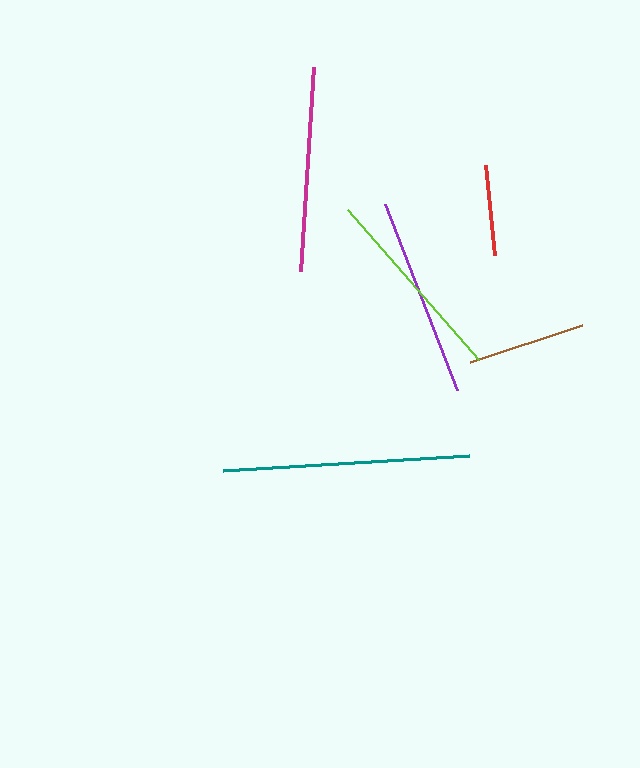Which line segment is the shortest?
The red line is the shortest at approximately 90 pixels.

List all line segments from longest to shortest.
From longest to shortest: teal, magenta, purple, lime, brown, red.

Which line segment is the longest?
The teal line is the longest at approximately 247 pixels.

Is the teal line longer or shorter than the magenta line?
The teal line is longer than the magenta line.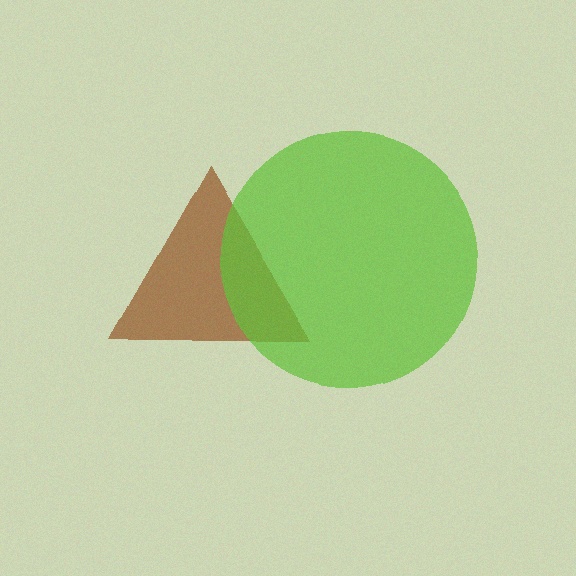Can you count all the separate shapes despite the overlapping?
Yes, there are 2 separate shapes.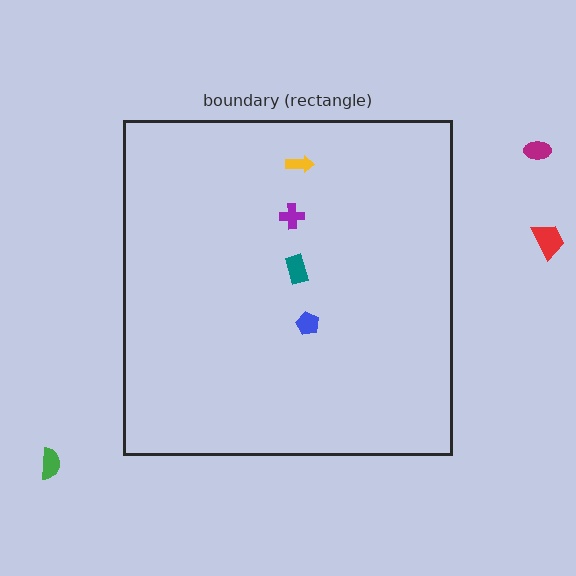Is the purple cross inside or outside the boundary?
Inside.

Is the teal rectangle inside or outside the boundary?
Inside.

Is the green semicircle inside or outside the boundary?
Outside.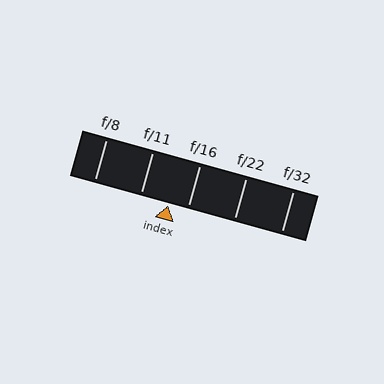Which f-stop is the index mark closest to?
The index mark is closest to f/16.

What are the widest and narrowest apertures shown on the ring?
The widest aperture shown is f/8 and the narrowest is f/32.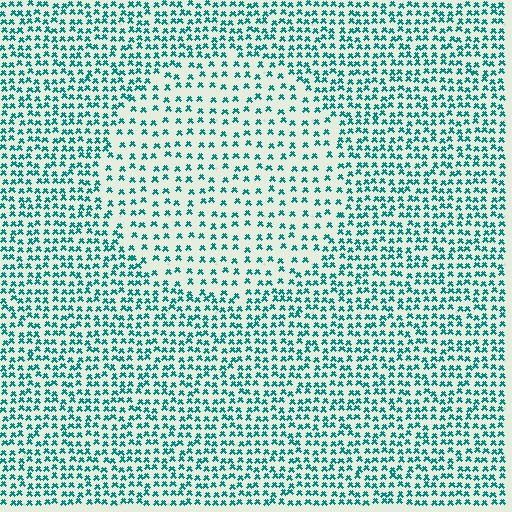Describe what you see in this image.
The image contains small teal elements arranged at two different densities. A circle-shaped region is visible where the elements are less densely packed than the surrounding area.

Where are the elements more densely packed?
The elements are more densely packed outside the circle boundary.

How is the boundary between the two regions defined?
The boundary is defined by a change in element density (approximately 1.9x ratio). All elements are the same color, size, and shape.